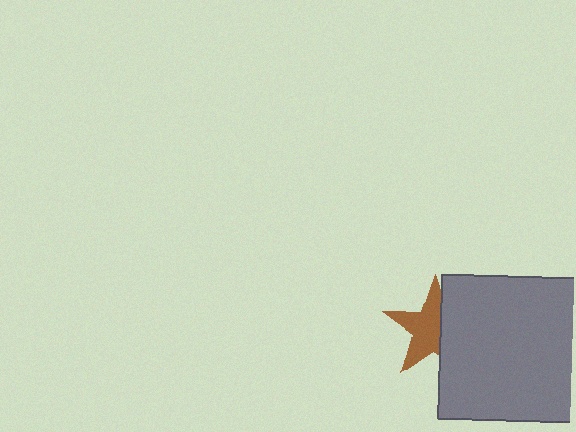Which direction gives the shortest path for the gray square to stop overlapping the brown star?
Moving right gives the shortest separation.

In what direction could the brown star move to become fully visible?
The brown star could move left. That would shift it out from behind the gray square entirely.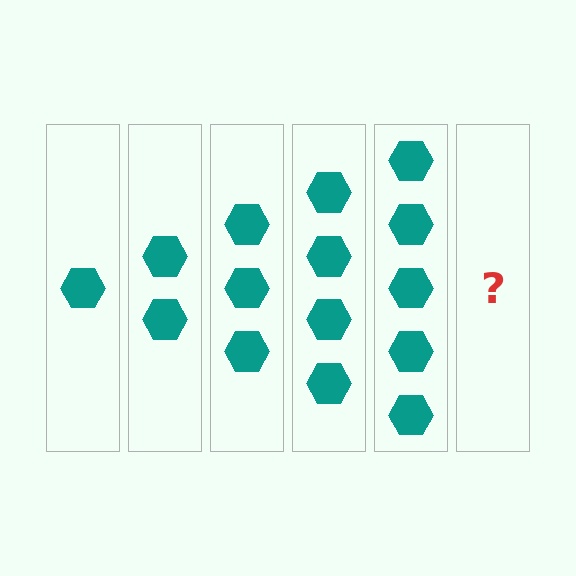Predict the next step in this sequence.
The next step is 6 hexagons.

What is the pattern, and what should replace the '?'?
The pattern is that each step adds one more hexagon. The '?' should be 6 hexagons.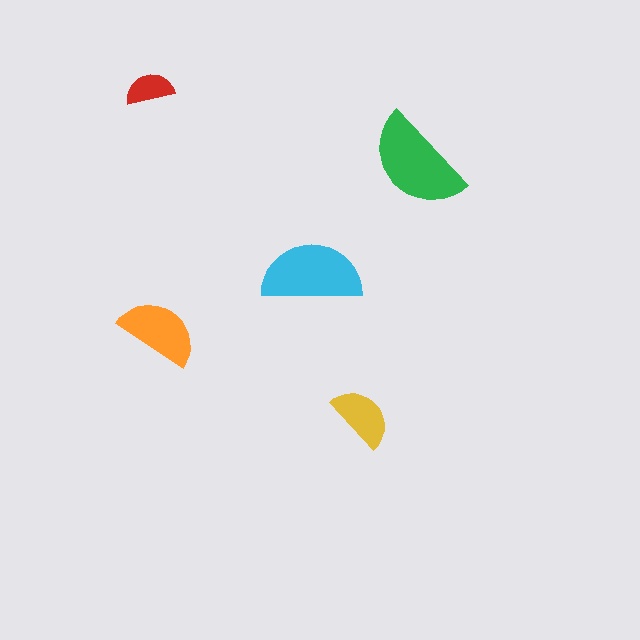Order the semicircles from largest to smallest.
the green one, the cyan one, the orange one, the yellow one, the red one.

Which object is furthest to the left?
The red semicircle is leftmost.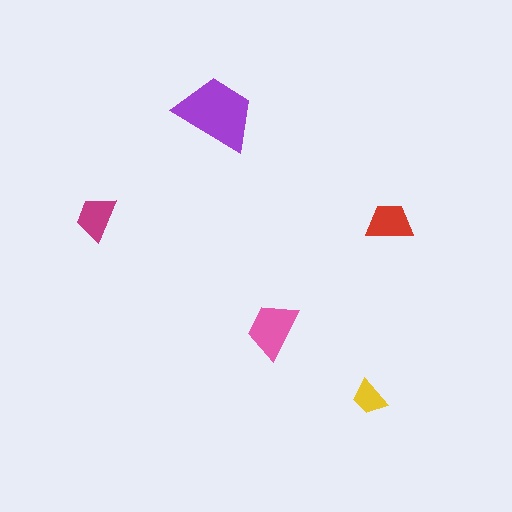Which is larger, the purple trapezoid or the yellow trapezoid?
The purple one.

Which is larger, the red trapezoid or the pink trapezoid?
The pink one.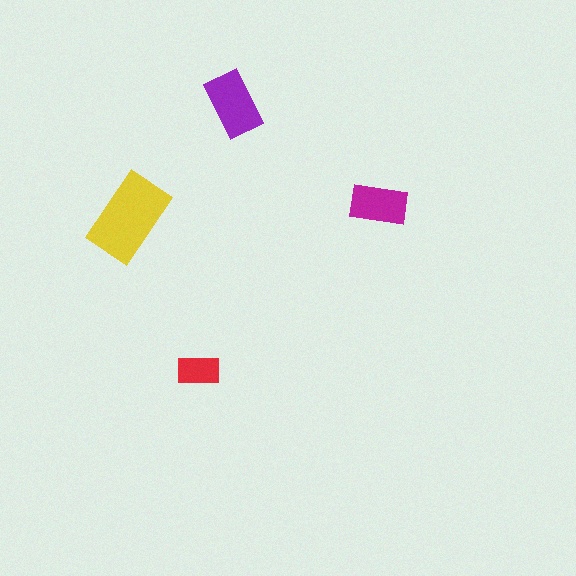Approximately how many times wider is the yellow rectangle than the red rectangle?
About 2 times wider.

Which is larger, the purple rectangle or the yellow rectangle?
The yellow one.